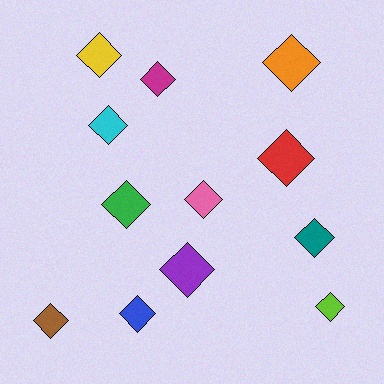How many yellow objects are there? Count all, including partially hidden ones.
There is 1 yellow object.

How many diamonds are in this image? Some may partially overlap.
There are 12 diamonds.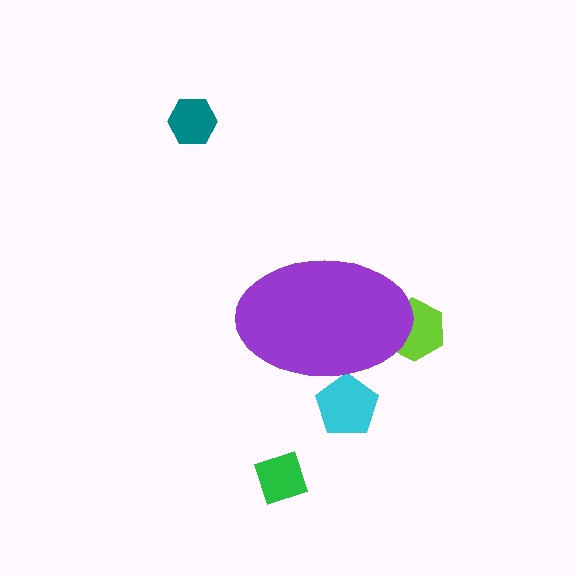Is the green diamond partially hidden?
No, the green diamond is fully visible.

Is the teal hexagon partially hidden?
No, the teal hexagon is fully visible.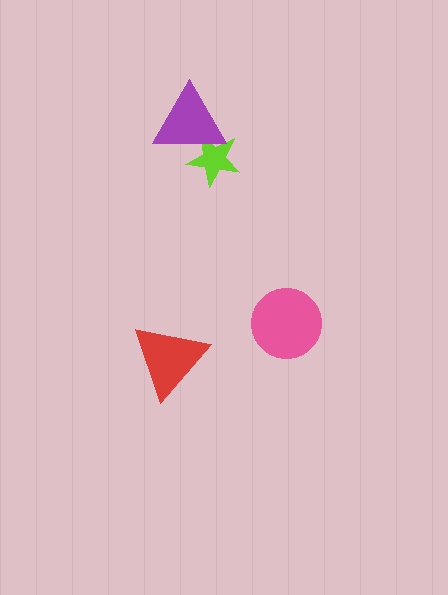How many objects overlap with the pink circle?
0 objects overlap with the pink circle.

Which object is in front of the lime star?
The purple triangle is in front of the lime star.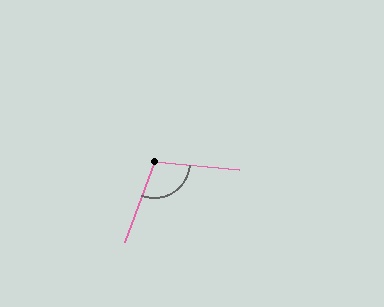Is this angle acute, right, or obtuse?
It is obtuse.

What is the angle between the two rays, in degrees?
Approximately 105 degrees.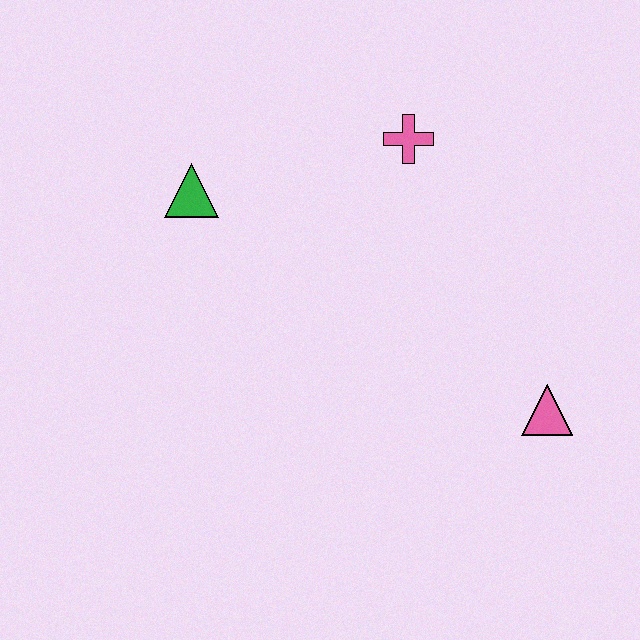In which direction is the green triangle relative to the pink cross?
The green triangle is to the left of the pink cross.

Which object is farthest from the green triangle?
The pink triangle is farthest from the green triangle.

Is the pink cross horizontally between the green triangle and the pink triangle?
Yes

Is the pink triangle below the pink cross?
Yes